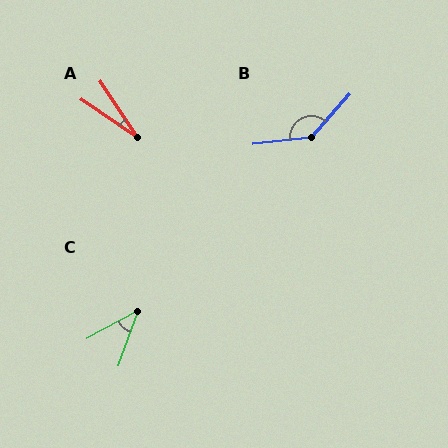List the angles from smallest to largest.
A (22°), C (42°), B (138°).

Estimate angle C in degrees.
Approximately 42 degrees.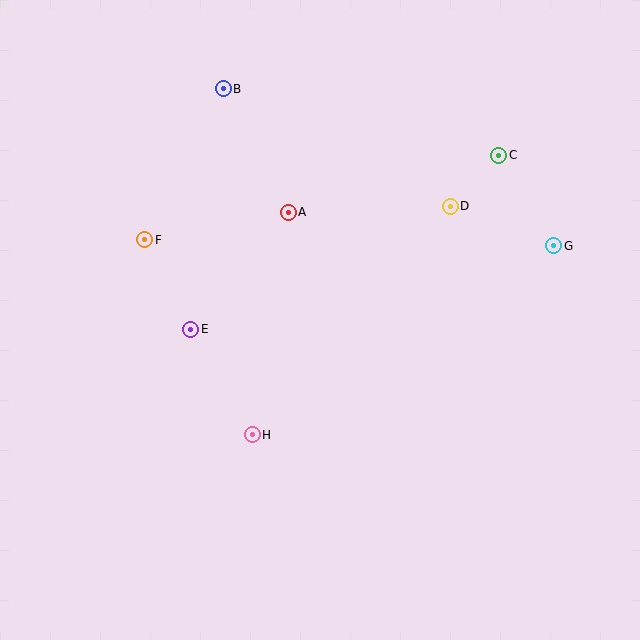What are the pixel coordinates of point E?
Point E is at (191, 329).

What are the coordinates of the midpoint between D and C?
The midpoint between D and C is at (475, 181).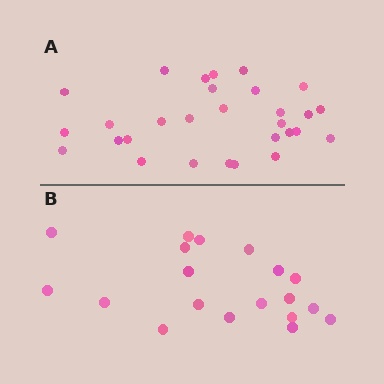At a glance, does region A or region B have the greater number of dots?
Region A (the top region) has more dots.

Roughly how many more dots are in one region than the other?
Region A has roughly 10 or so more dots than region B.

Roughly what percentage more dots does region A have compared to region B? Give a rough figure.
About 55% more.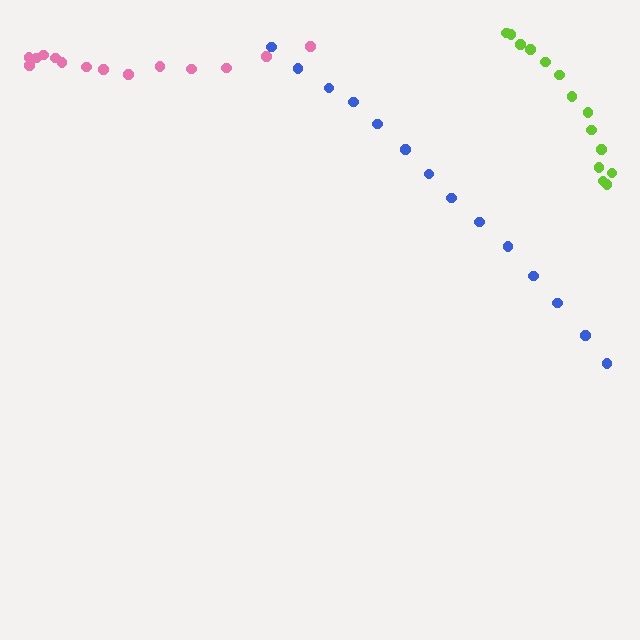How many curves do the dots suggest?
There are 3 distinct paths.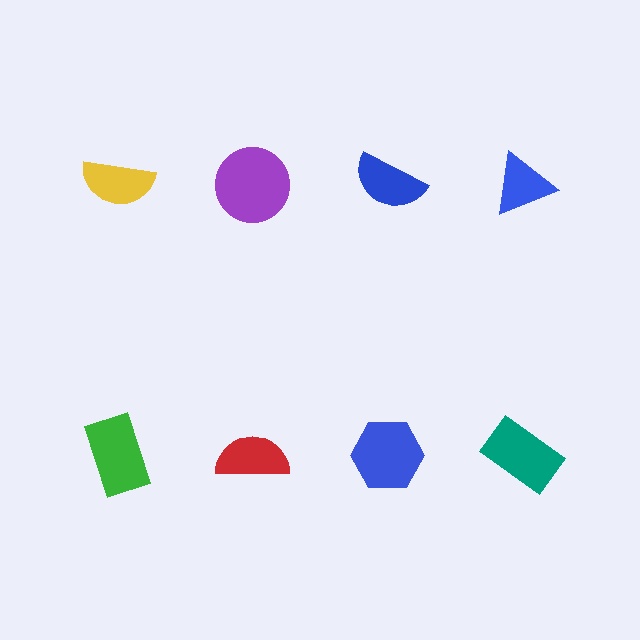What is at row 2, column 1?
A green rectangle.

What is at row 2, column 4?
A teal rectangle.